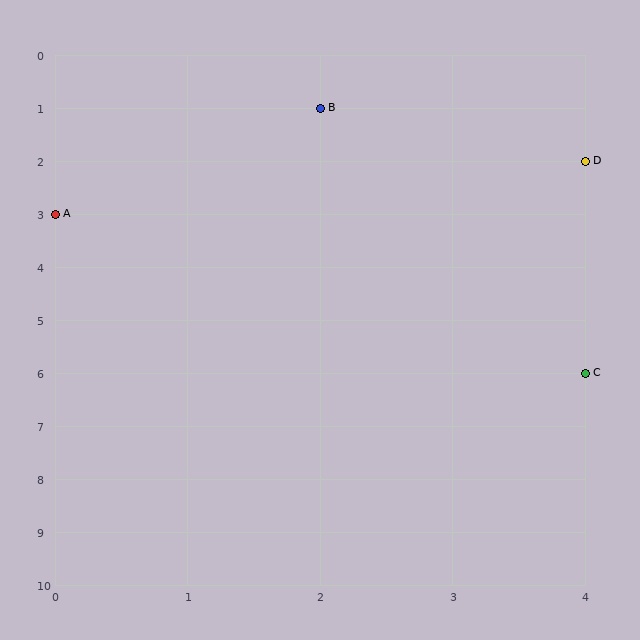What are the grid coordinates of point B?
Point B is at grid coordinates (2, 1).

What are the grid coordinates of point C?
Point C is at grid coordinates (4, 6).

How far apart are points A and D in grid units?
Points A and D are 4 columns and 1 row apart (about 4.1 grid units diagonally).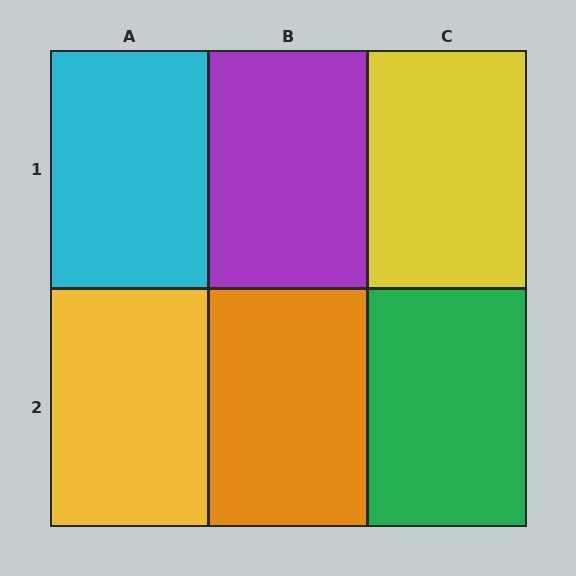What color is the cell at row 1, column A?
Cyan.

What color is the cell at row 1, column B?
Purple.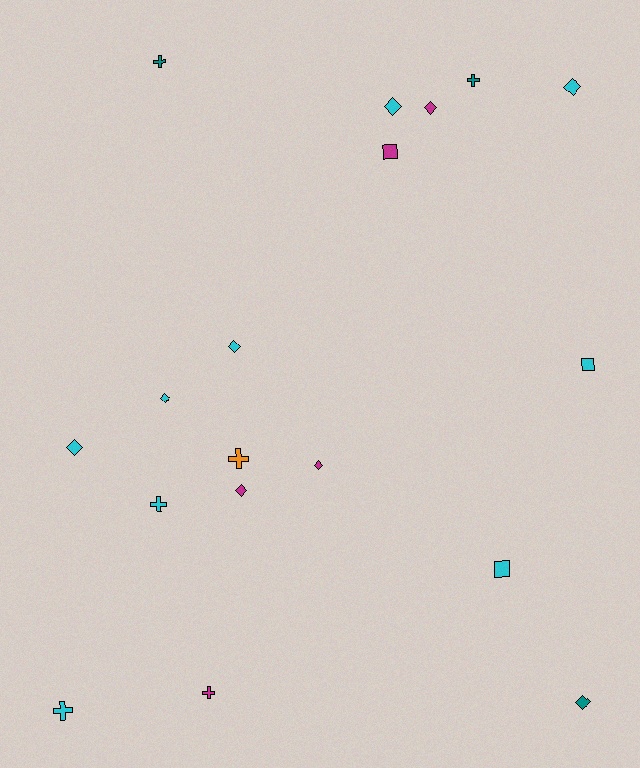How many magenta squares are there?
There is 1 magenta square.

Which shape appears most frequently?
Diamond, with 9 objects.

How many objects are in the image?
There are 18 objects.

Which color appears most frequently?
Cyan, with 9 objects.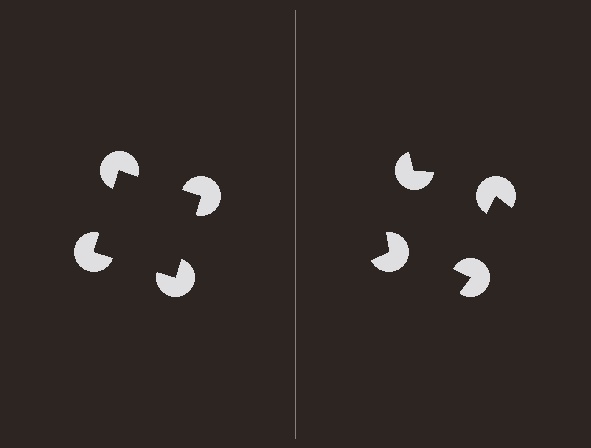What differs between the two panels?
The pac-man discs are positioned identically on both sides; only the wedge orientations differ. On the left they align to a square; on the right they are misaligned.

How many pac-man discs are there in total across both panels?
8 — 4 on each side.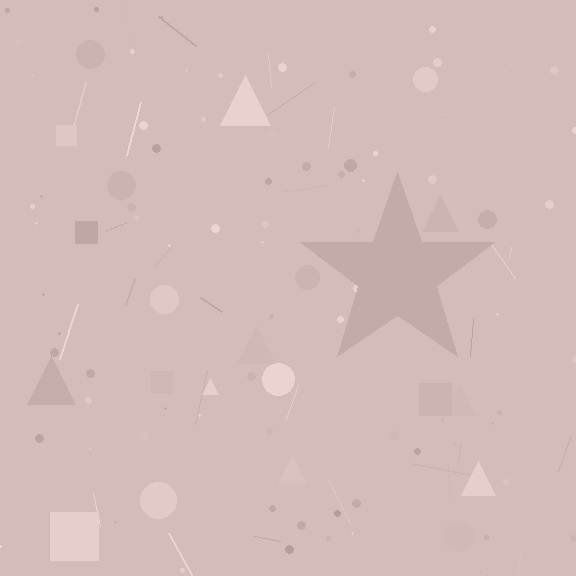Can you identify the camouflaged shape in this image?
The camouflaged shape is a star.